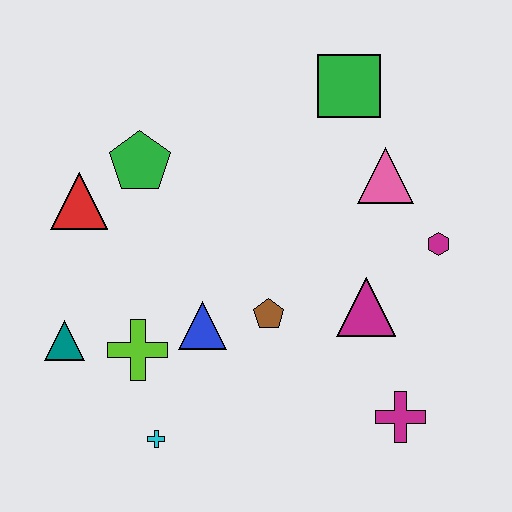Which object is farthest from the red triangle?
The magenta cross is farthest from the red triangle.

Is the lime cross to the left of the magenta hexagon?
Yes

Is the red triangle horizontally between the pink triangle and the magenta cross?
No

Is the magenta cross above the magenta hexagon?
No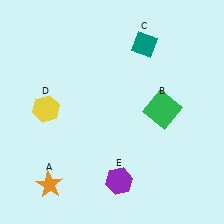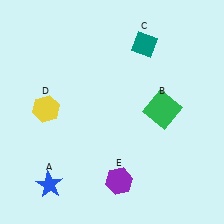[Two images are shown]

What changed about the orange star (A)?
In Image 1, A is orange. In Image 2, it changed to blue.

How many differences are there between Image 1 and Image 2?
There is 1 difference between the two images.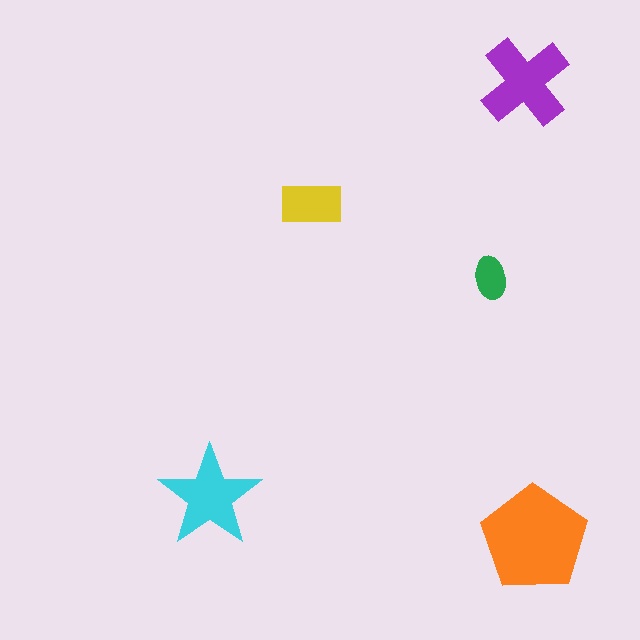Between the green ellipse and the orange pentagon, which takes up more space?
The orange pentagon.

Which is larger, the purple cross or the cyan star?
The purple cross.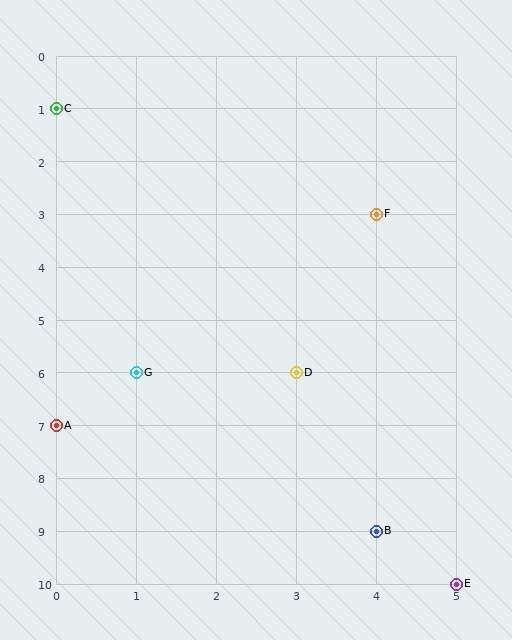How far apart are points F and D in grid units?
Points F and D are 1 column and 3 rows apart (about 3.2 grid units diagonally).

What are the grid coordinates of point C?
Point C is at grid coordinates (0, 1).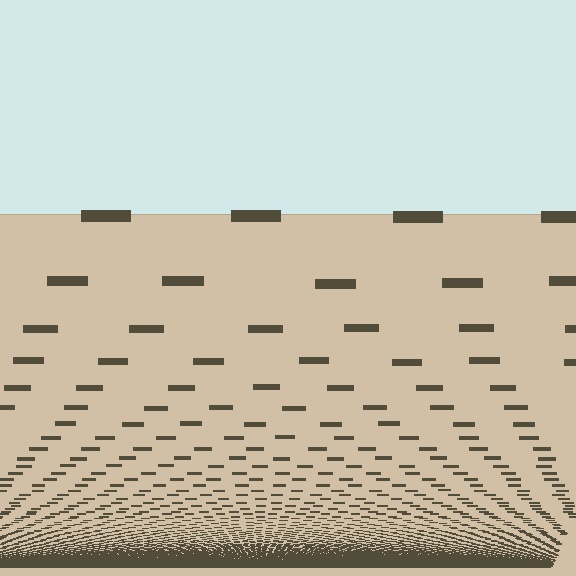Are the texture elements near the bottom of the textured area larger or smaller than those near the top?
Smaller. The gradient is inverted — elements near the bottom are smaller and denser.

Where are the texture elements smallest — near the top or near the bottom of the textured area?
Near the bottom.